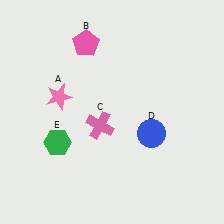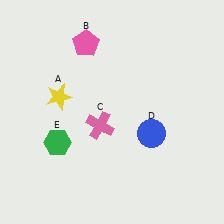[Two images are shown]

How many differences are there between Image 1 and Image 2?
There is 1 difference between the two images.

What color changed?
The star (A) changed from pink in Image 1 to yellow in Image 2.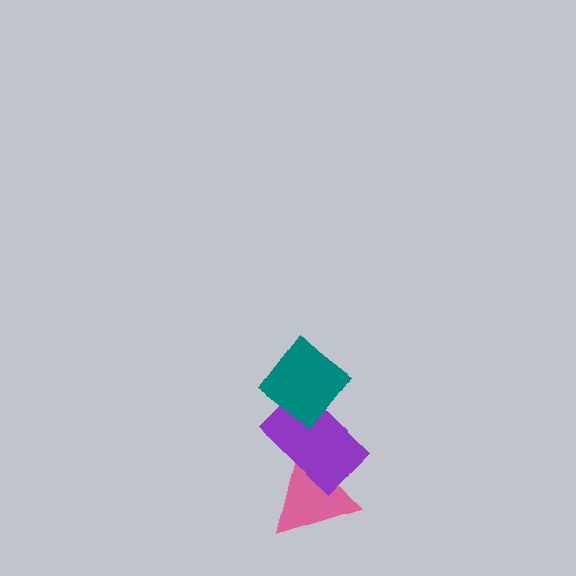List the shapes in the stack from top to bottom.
From top to bottom: the teal diamond, the purple rectangle, the pink triangle.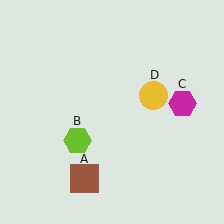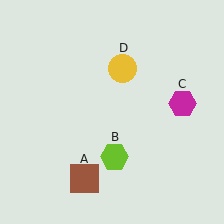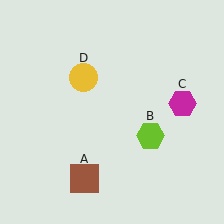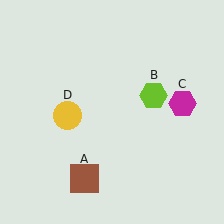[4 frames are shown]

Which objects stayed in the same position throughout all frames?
Brown square (object A) and magenta hexagon (object C) remained stationary.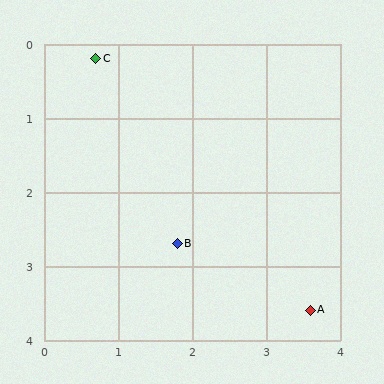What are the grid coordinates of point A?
Point A is at approximately (3.6, 3.6).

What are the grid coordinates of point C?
Point C is at approximately (0.7, 0.2).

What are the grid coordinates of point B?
Point B is at approximately (1.8, 2.7).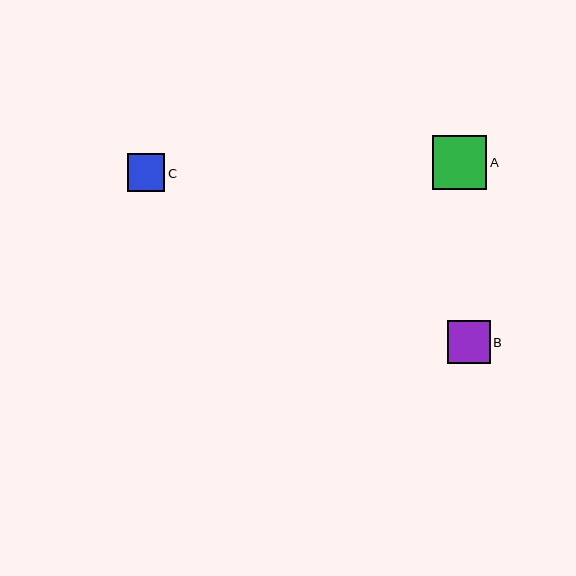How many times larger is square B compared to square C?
Square B is approximately 1.1 times the size of square C.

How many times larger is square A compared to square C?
Square A is approximately 1.5 times the size of square C.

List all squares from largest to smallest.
From largest to smallest: A, B, C.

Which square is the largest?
Square A is the largest with a size of approximately 54 pixels.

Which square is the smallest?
Square C is the smallest with a size of approximately 37 pixels.